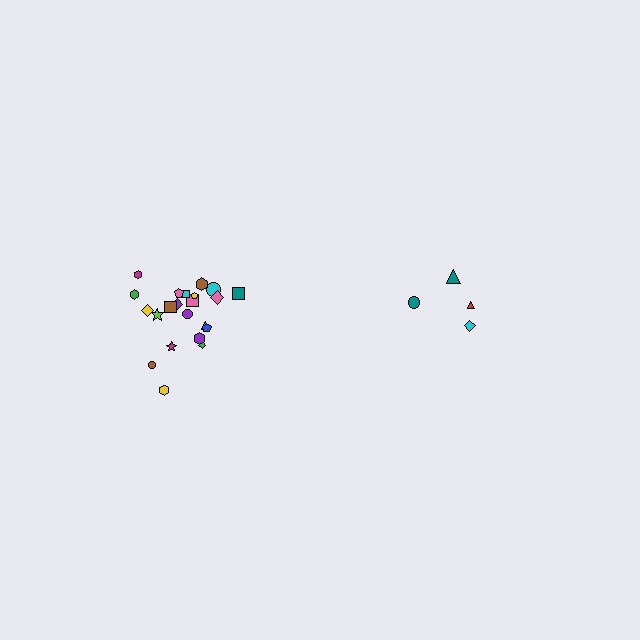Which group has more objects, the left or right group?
The left group.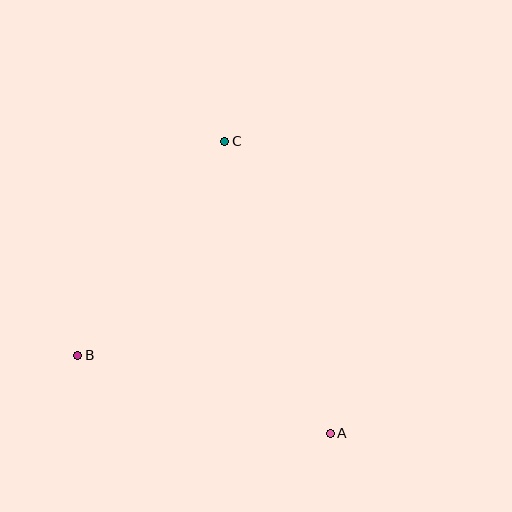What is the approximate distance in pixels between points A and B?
The distance between A and B is approximately 264 pixels.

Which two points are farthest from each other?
Points A and C are farthest from each other.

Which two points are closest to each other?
Points B and C are closest to each other.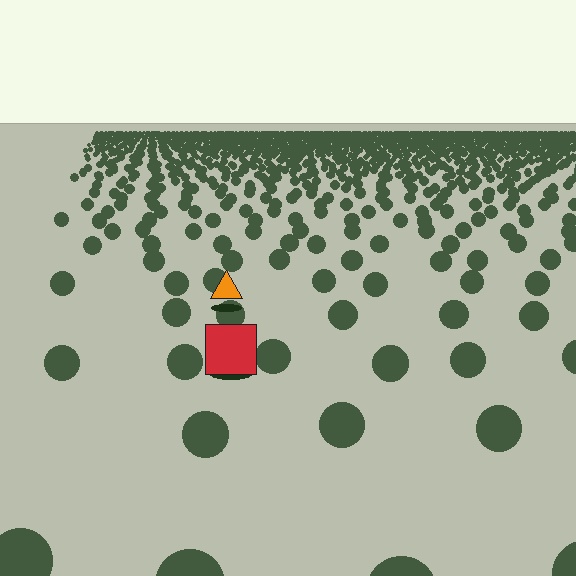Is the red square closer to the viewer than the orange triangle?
Yes. The red square is closer — you can tell from the texture gradient: the ground texture is coarser near it.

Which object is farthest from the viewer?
The orange triangle is farthest from the viewer. It appears smaller and the ground texture around it is denser.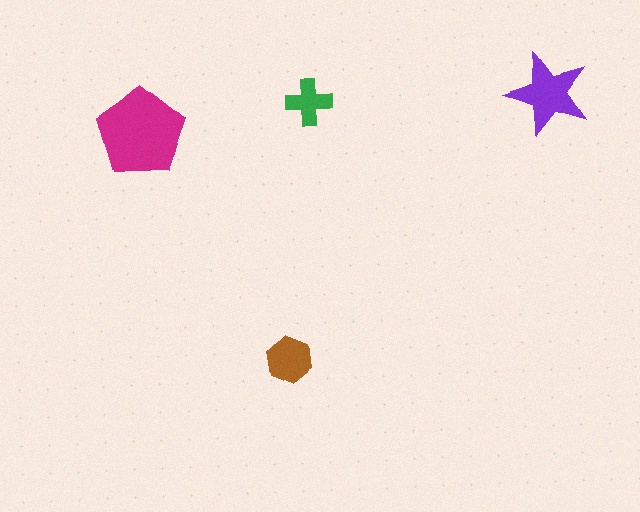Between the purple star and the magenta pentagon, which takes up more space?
The magenta pentagon.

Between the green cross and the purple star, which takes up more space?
The purple star.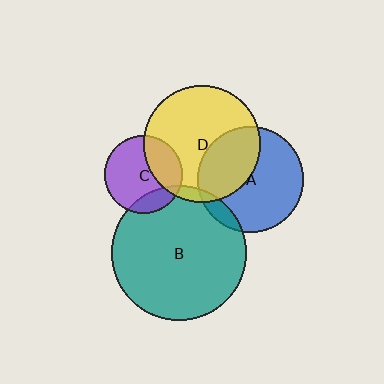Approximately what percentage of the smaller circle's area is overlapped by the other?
Approximately 5%.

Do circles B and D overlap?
Yes.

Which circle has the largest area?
Circle B (teal).